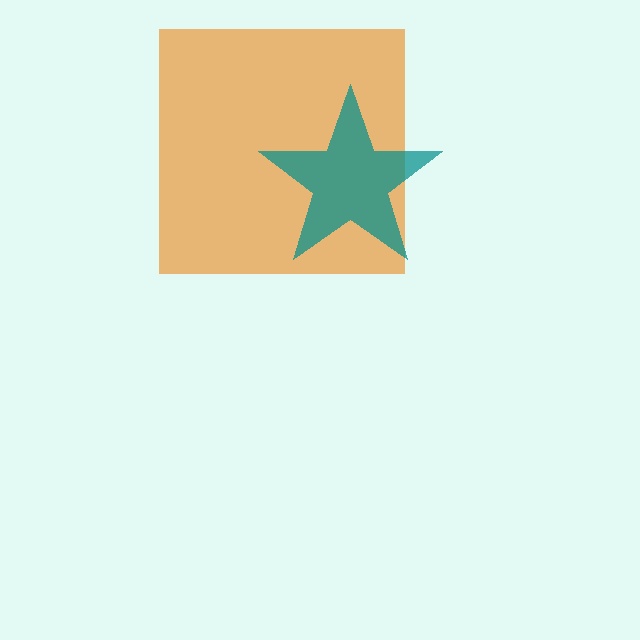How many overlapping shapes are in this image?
There are 2 overlapping shapes in the image.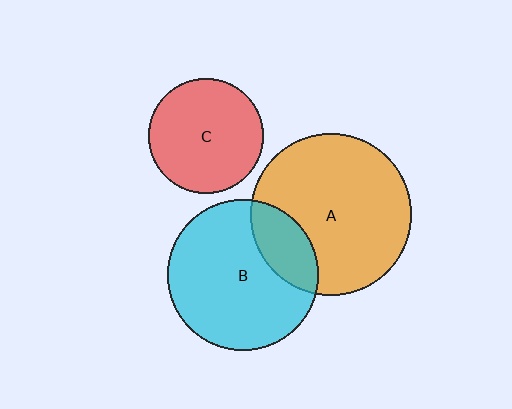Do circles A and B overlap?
Yes.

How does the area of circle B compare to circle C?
Approximately 1.7 times.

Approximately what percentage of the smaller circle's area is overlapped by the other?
Approximately 20%.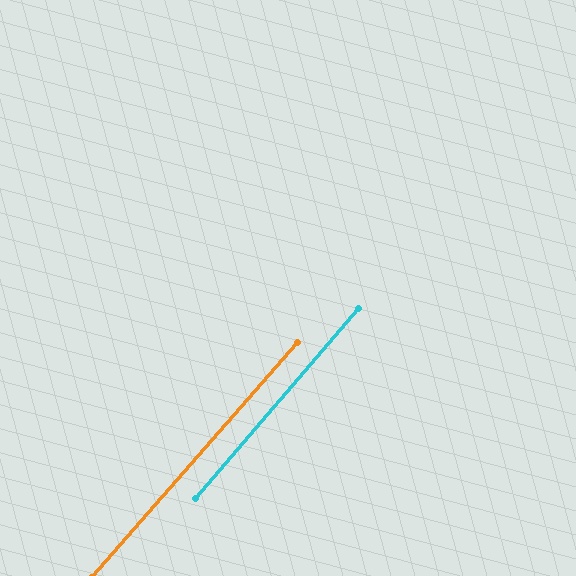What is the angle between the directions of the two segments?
Approximately 1 degree.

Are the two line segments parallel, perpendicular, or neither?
Parallel — their directions differ by only 0.6°.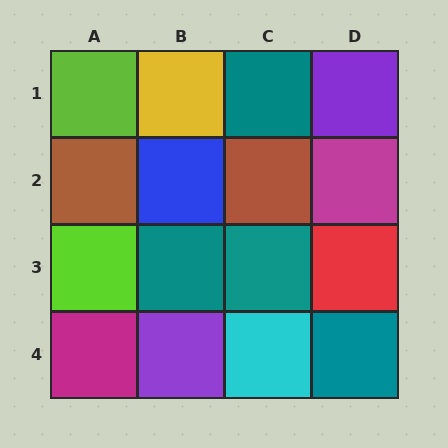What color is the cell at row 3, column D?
Red.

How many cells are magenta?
2 cells are magenta.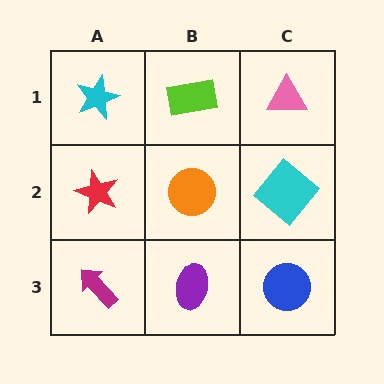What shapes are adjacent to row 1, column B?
An orange circle (row 2, column B), a cyan star (row 1, column A), a pink triangle (row 1, column C).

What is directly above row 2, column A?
A cyan star.